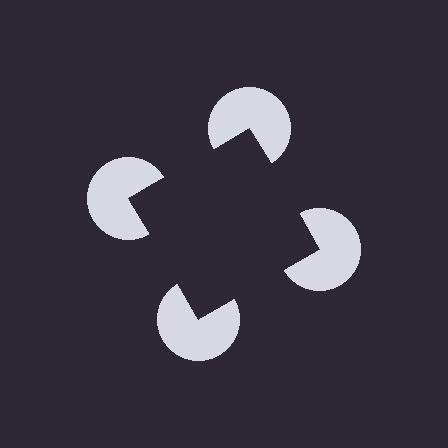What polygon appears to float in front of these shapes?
An illusory square — its edges are inferred from the aligned wedge cuts in the pac-man discs, not physically drawn.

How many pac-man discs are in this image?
There are 4 — one at each vertex of the illusory square.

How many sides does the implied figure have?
4 sides.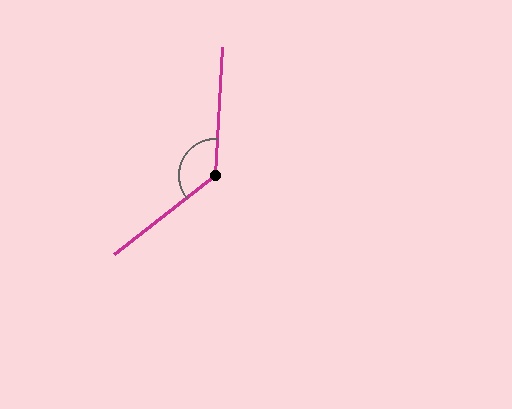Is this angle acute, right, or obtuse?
It is obtuse.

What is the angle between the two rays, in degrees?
Approximately 132 degrees.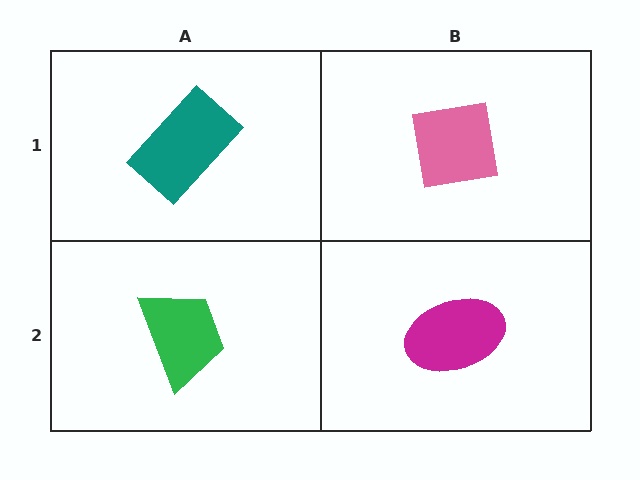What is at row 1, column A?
A teal rectangle.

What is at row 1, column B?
A pink square.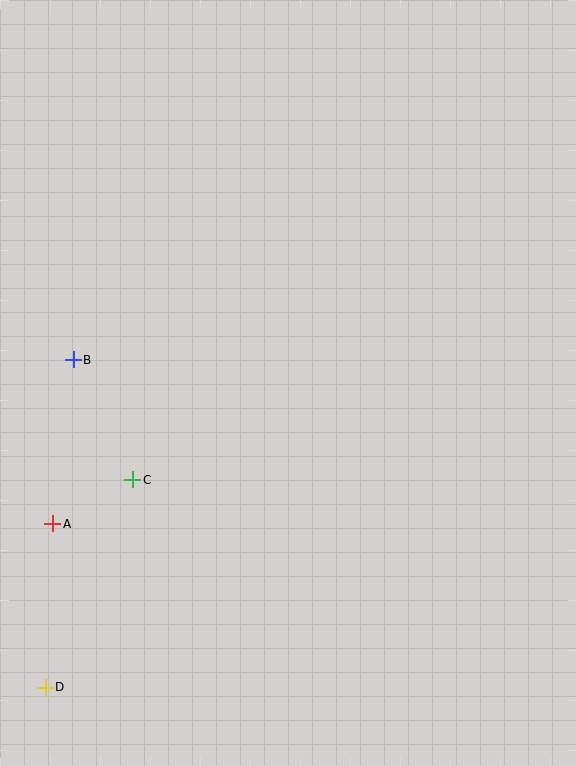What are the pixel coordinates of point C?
Point C is at (133, 480).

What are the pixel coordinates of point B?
Point B is at (73, 360).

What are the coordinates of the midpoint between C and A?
The midpoint between C and A is at (93, 502).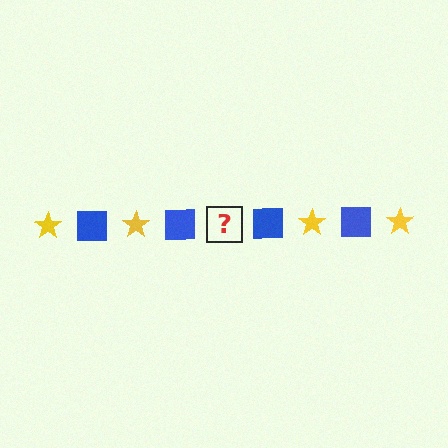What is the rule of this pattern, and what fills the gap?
The rule is that the pattern alternates between yellow star and blue square. The gap should be filled with a yellow star.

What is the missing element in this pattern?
The missing element is a yellow star.